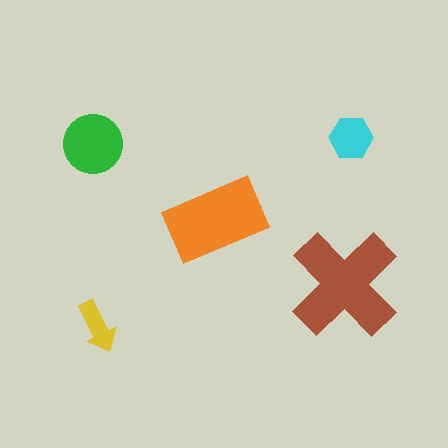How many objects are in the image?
There are 5 objects in the image.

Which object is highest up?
The cyan hexagon is topmost.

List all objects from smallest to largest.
The yellow arrow, the cyan hexagon, the green circle, the orange rectangle, the brown cross.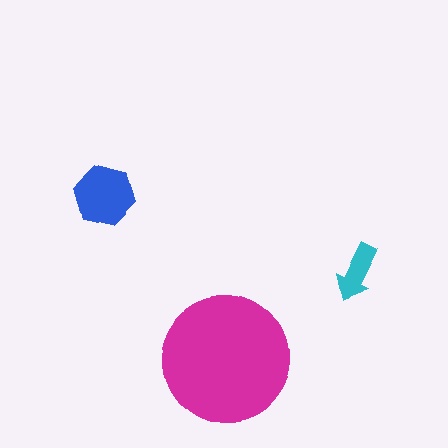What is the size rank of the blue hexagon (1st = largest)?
2nd.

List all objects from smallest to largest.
The cyan arrow, the blue hexagon, the magenta circle.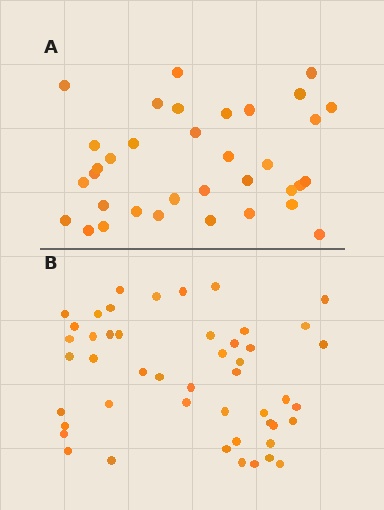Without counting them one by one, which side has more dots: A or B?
Region B (the bottom region) has more dots.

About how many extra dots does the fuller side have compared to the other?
Region B has approximately 15 more dots than region A.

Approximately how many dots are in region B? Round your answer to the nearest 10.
About 50 dots. (The exact count is 48, which rounds to 50.)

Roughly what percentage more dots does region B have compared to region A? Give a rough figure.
About 35% more.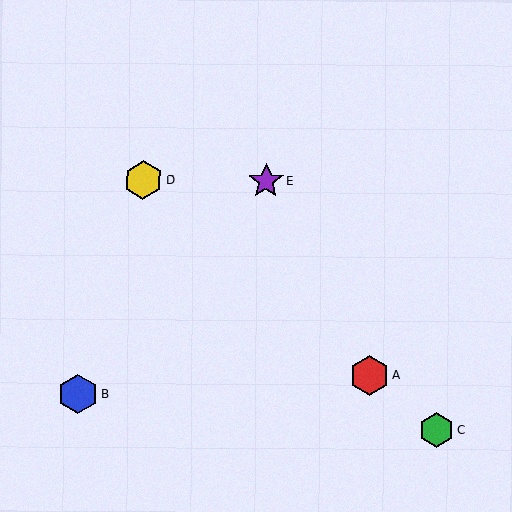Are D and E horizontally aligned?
Yes, both are at y≈180.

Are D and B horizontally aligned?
No, D is at y≈180 and B is at y≈394.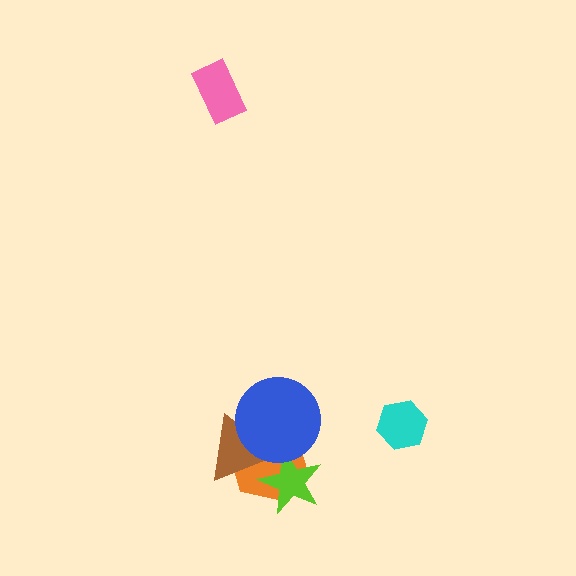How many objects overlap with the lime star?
3 objects overlap with the lime star.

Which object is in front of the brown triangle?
The blue circle is in front of the brown triangle.